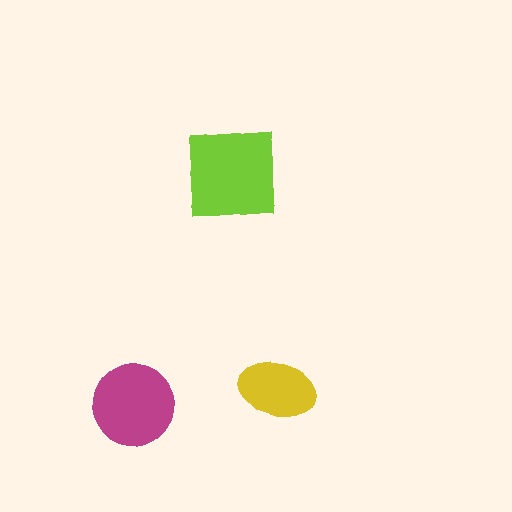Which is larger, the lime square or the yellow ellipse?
The lime square.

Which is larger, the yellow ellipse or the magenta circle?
The magenta circle.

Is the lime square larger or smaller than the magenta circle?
Larger.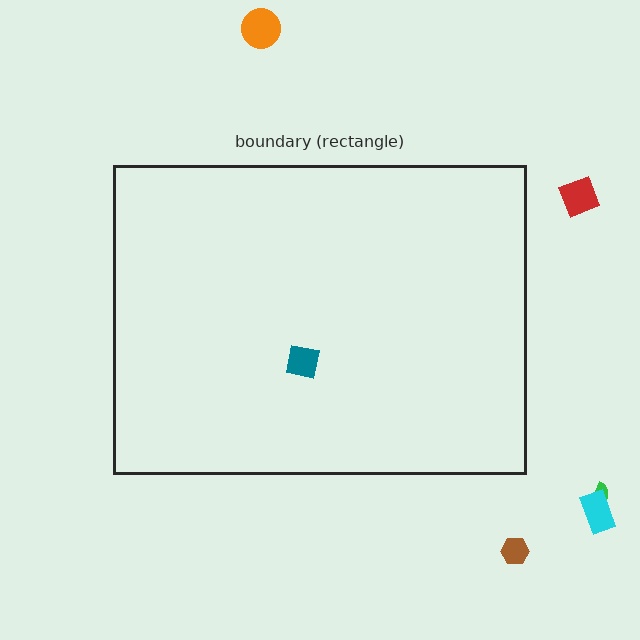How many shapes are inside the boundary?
1 inside, 5 outside.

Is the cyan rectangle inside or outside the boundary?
Outside.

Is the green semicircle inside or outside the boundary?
Outside.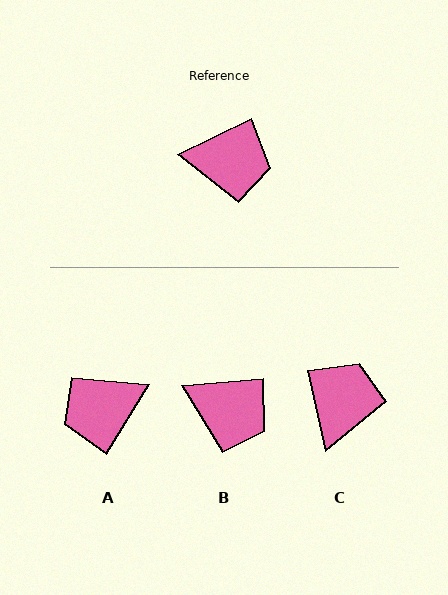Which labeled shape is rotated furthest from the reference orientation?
A, about 147 degrees away.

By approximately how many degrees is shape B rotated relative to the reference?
Approximately 21 degrees clockwise.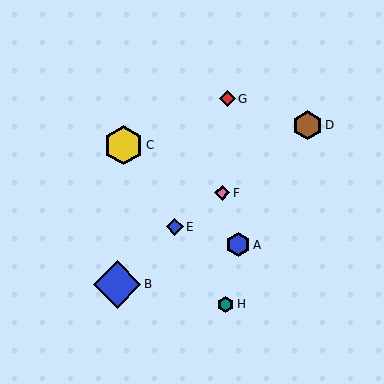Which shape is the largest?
The blue diamond (labeled B) is the largest.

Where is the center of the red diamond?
The center of the red diamond is at (227, 99).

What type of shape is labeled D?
Shape D is a brown hexagon.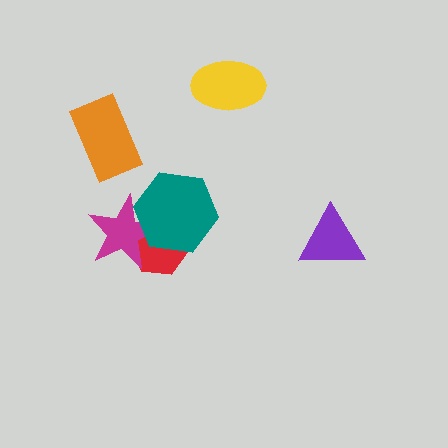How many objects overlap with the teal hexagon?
2 objects overlap with the teal hexagon.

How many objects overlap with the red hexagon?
2 objects overlap with the red hexagon.